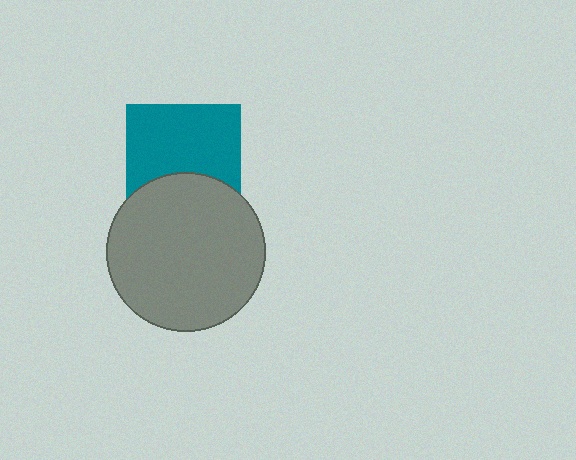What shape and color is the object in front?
The object in front is a gray circle.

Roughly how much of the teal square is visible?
Most of it is visible (roughly 66%).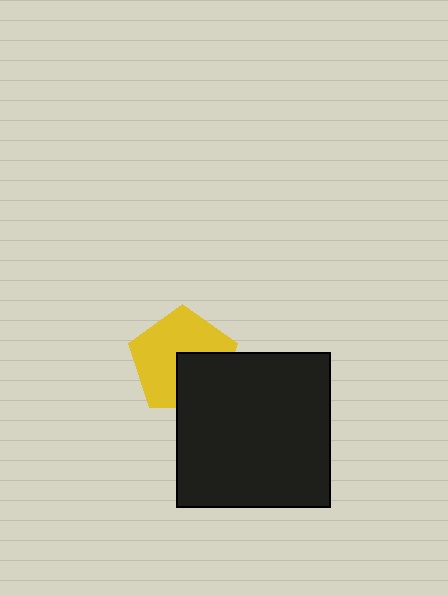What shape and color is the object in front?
The object in front is a black rectangle.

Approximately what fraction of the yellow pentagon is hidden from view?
Roughly 36% of the yellow pentagon is hidden behind the black rectangle.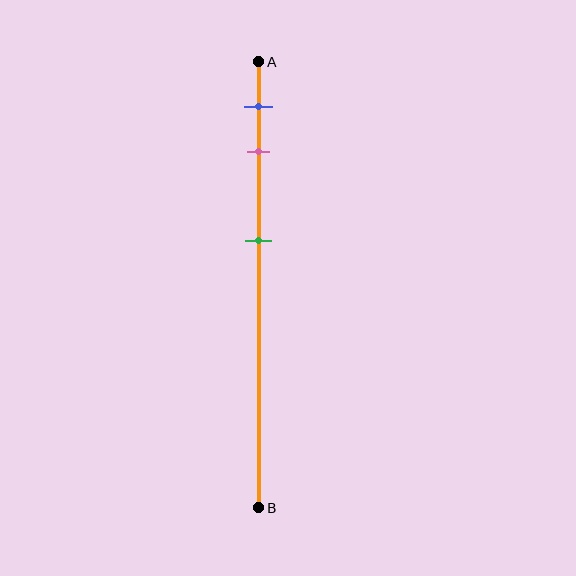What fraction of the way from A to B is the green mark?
The green mark is approximately 40% (0.4) of the way from A to B.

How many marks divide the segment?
There are 3 marks dividing the segment.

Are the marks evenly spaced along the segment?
No, the marks are not evenly spaced.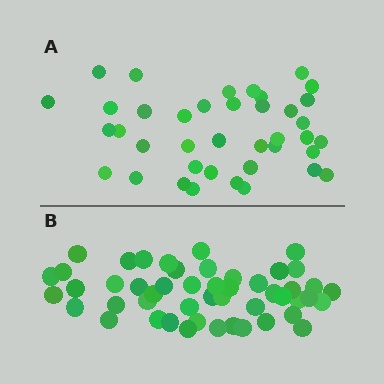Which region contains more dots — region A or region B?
Region B (the bottom region) has more dots.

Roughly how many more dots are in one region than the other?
Region B has roughly 10 or so more dots than region A.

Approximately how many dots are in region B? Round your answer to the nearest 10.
About 50 dots. (The exact count is 49, which rounds to 50.)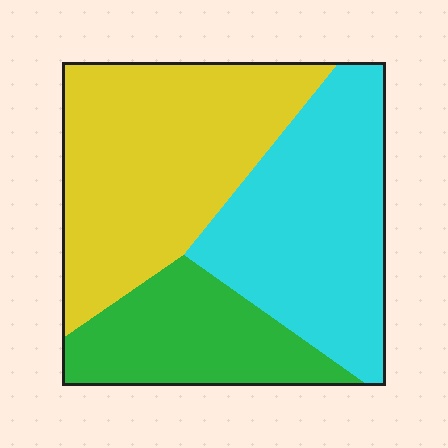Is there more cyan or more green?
Cyan.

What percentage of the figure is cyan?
Cyan takes up about three eighths (3/8) of the figure.